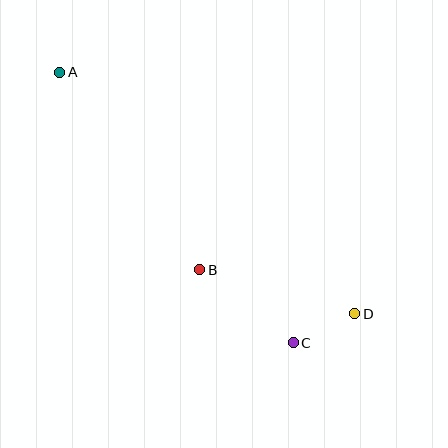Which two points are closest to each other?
Points C and D are closest to each other.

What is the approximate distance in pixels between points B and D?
The distance between B and D is approximately 161 pixels.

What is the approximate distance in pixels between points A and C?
The distance between A and C is approximately 357 pixels.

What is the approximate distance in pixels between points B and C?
The distance between B and C is approximately 119 pixels.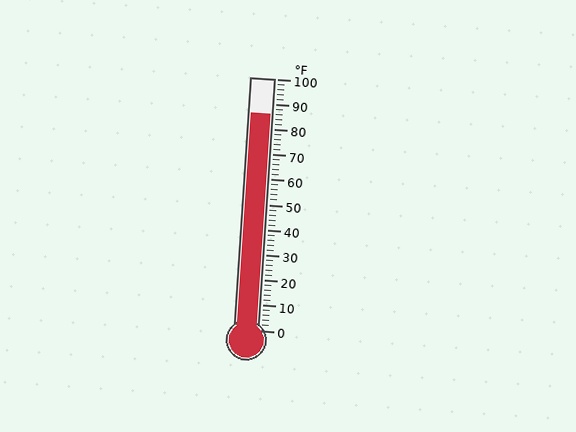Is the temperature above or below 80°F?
The temperature is above 80°F.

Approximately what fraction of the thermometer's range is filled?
The thermometer is filled to approximately 85% of its range.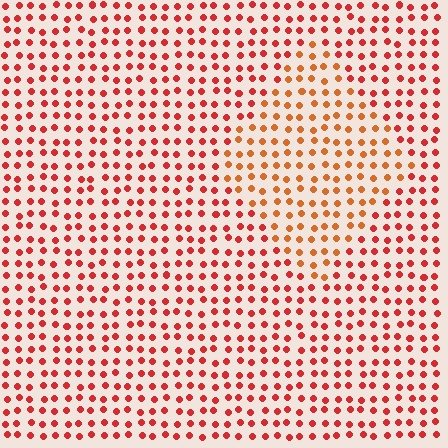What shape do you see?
I see a diamond.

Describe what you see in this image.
The image is filled with small red elements in a uniform arrangement. A diamond-shaped region is visible where the elements are tinted to a slightly different hue, forming a subtle color boundary.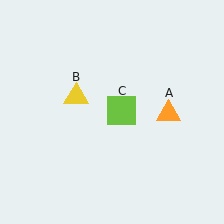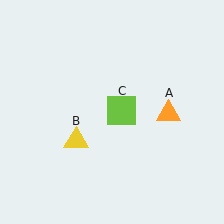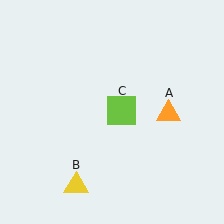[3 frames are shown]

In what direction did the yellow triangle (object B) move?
The yellow triangle (object B) moved down.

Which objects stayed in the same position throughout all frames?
Orange triangle (object A) and lime square (object C) remained stationary.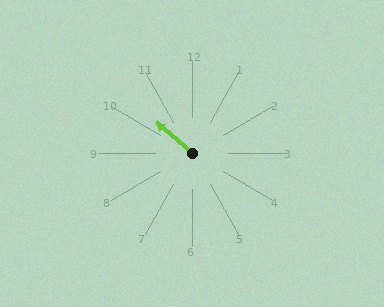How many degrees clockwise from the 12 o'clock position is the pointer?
Approximately 311 degrees.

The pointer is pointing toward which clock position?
Roughly 10 o'clock.